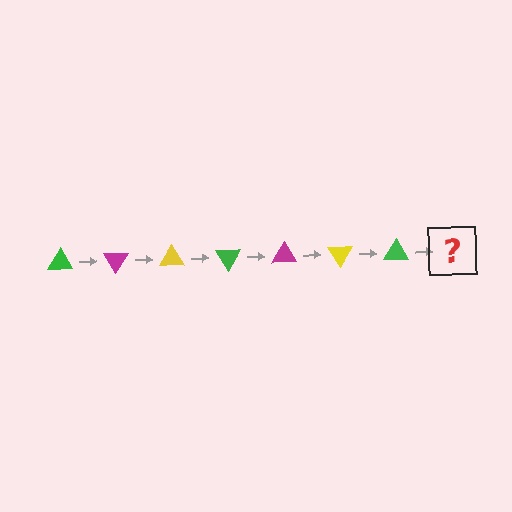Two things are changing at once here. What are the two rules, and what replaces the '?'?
The two rules are that it rotates 60 degrees each step and the color cycles through green, magenta, and yellow. The '?' should be a magenta triangle, rotated 420 degrees from the start.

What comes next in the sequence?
The next element should be a magenta triangle, rotated 420 degrees from the start.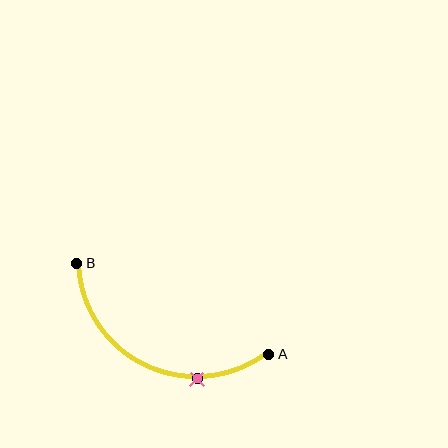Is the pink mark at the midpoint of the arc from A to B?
No. The pink mark lies on the arc but is closer to endpoint A. The arc midpoint would be at the point on the curve equidistant along the arc from both A and B.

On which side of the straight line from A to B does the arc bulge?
The arc bulges below the straight line connecting A and B.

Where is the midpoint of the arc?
The arc midpoint is the point on the curve farthest from the straight line joining A and B. It sits below that line.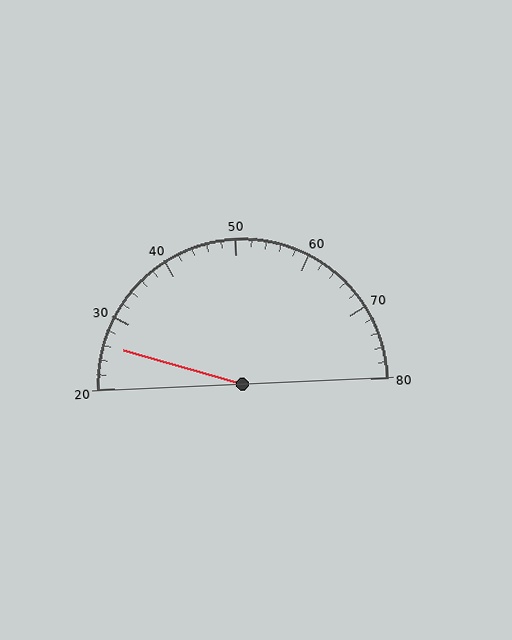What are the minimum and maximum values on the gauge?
The gauge ranges from 20 to 80.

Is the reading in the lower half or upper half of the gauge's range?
The reading is in the lower half of the range (20 to 80).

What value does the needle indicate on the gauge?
The needle indicates approximately 26.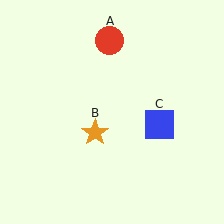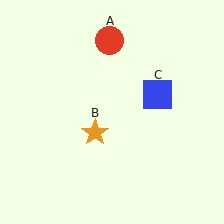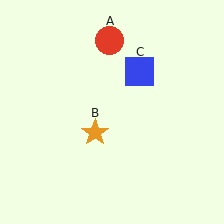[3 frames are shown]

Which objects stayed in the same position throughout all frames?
Red circle (object A) and orange star (object B) remained stationary.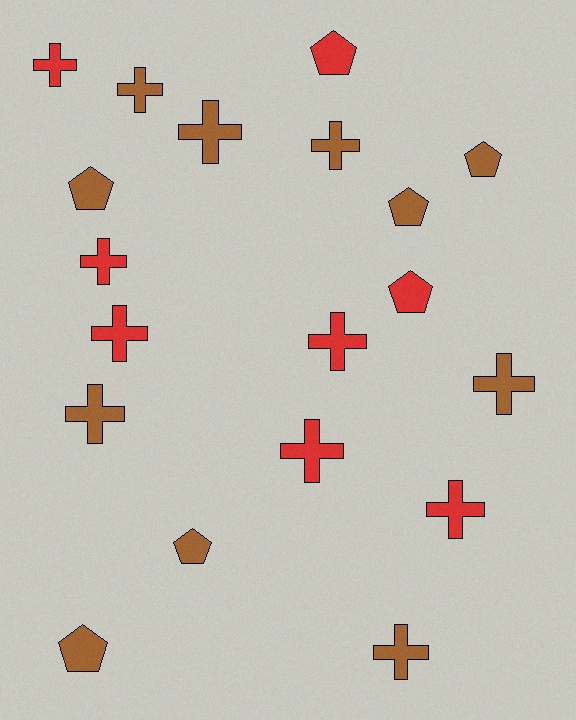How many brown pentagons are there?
There are 5 brown pentagons.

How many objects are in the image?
There are 19 objects.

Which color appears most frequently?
Brown, with 11 objects.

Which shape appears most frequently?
Cross, with 12 objects.